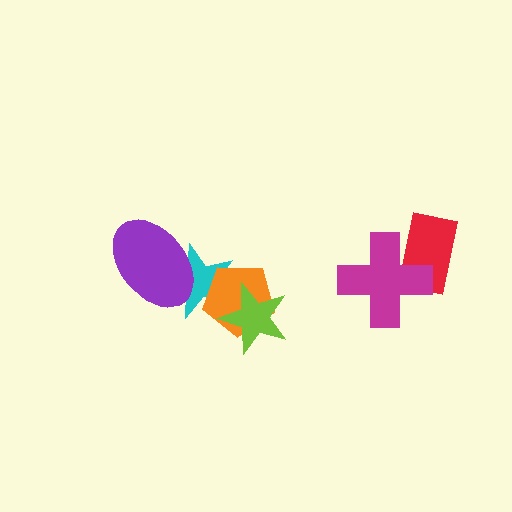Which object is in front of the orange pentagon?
The lime star is in front of the orange pentagon.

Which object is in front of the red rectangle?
The magenta cross is in front of the red rectangle.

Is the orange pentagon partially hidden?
Yes, it is partially covered by another shape.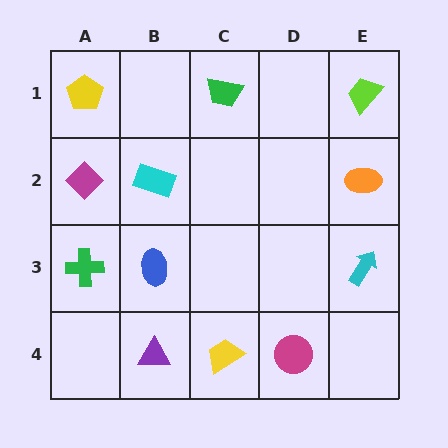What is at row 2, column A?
A magenta diamond.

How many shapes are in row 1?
3 shapes.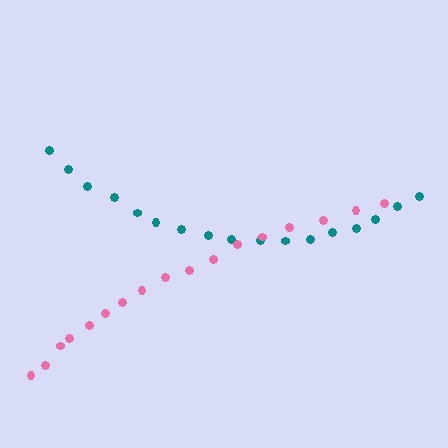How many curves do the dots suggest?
There are 2 distinct paths.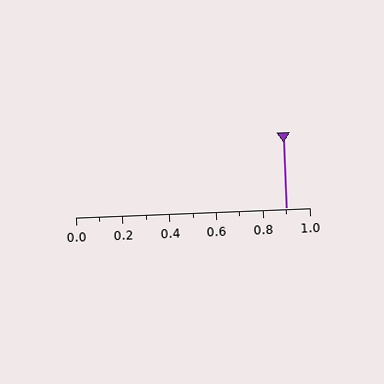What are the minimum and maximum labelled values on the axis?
The axis runs from 0.0 to 1.0.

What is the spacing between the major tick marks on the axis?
The major ticks are spaced 0.2 apart.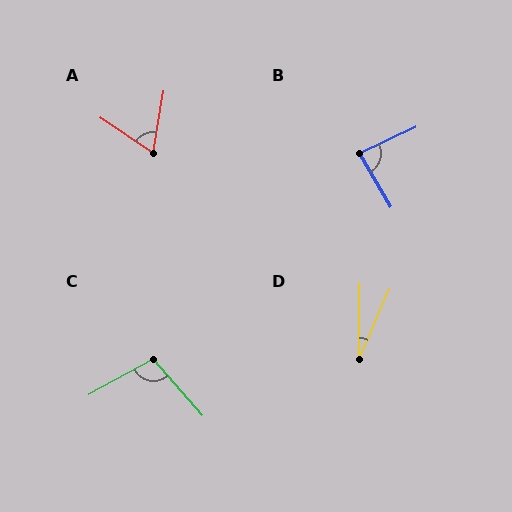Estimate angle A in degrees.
Approximately 66 degrees.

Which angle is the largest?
C, at approximately 102 degrees.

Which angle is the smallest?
D, at approximately 22 degrees.